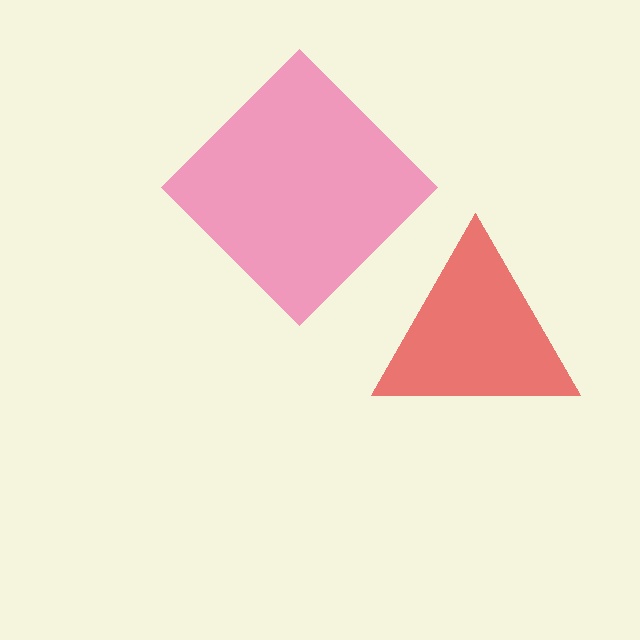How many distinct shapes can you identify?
There are 2 distinct shapes: a red triangle, a pink diamond.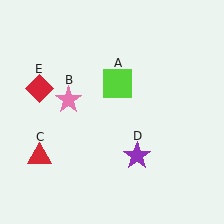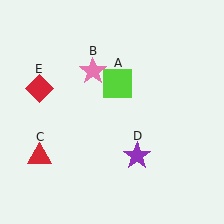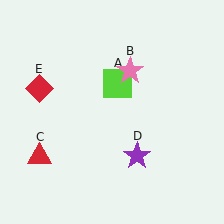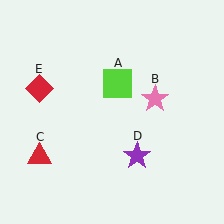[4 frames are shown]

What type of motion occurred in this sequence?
The pink star (object B) rotated clockwise around the center of the scene.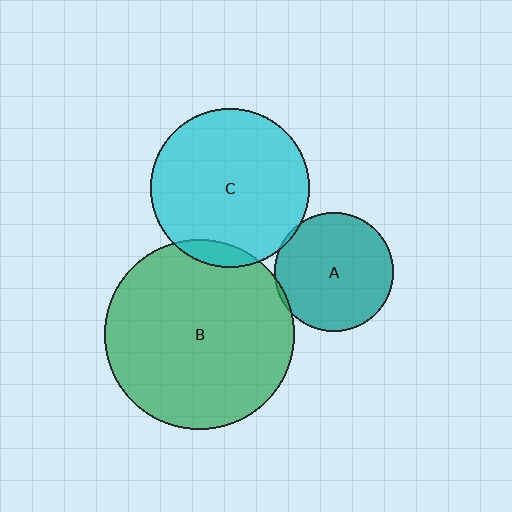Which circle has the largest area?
Circle B (green).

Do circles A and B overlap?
Yes.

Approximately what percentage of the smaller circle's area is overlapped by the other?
Approximately 5%.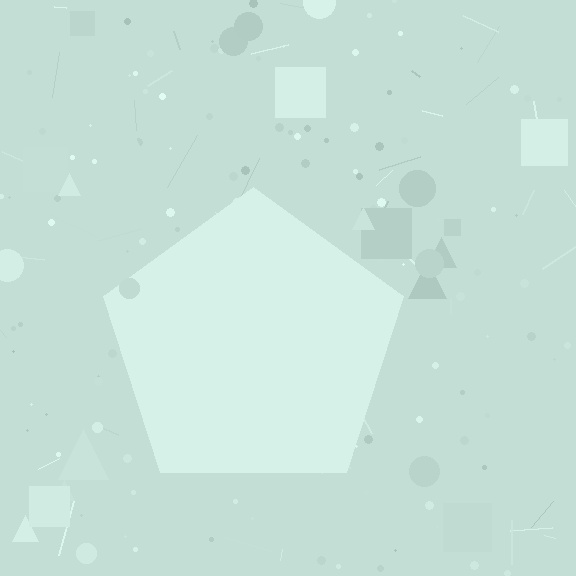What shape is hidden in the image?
A pentagon is hidden in the image.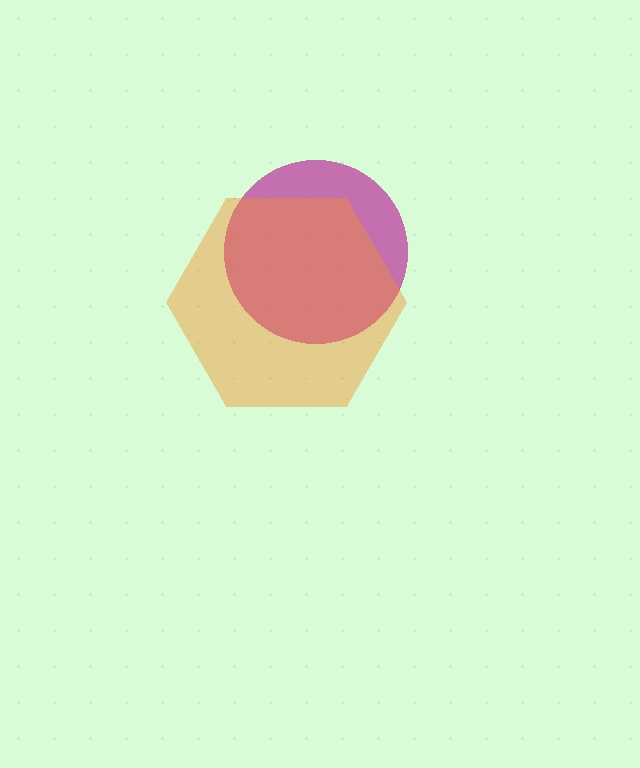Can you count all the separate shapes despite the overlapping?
Yes, there are 2 separate shapes.